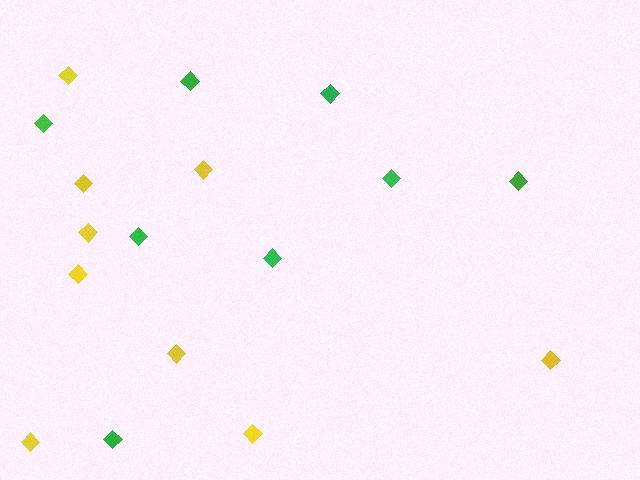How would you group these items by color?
There are 2 groups: one group of yellow diamonds (9) and one group of green diamonds (8).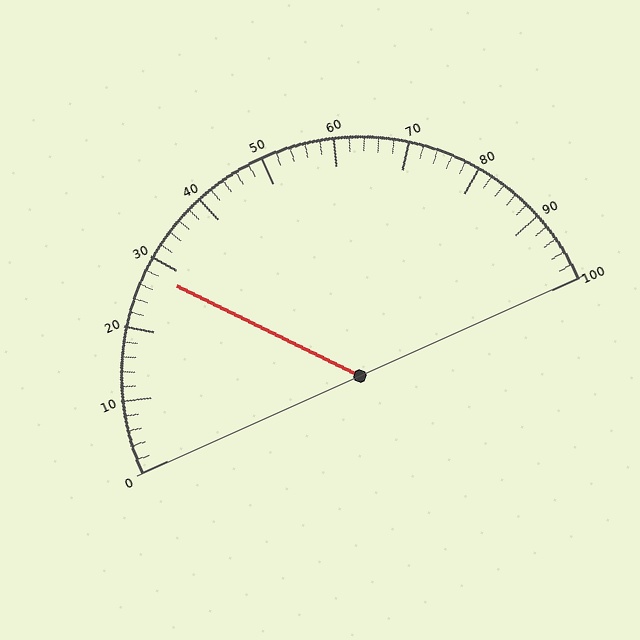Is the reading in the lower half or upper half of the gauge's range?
The reading is in the lower half of the range (0 to 100).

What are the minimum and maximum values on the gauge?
The gauge ranges from 0 to 100.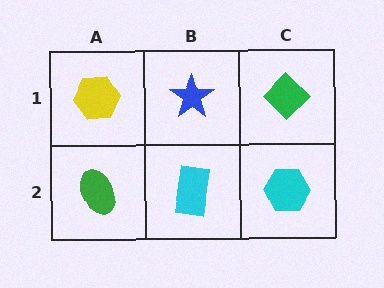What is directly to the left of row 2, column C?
A cyan rectangle.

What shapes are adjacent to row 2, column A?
A yellow hexagon (row 1, column A), a cyan rectangle (row 2, column B).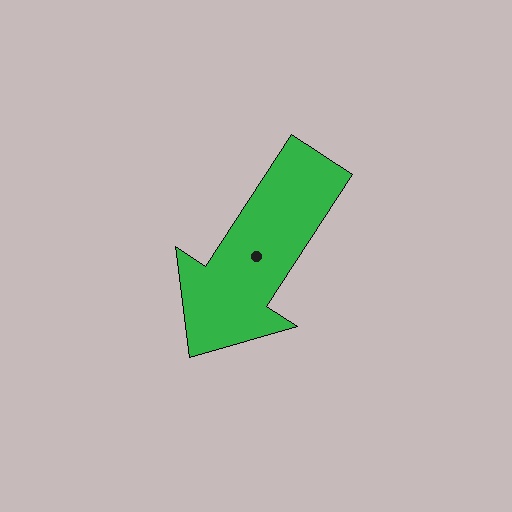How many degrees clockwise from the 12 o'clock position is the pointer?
Approximately 213 degrees.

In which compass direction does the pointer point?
Southwest.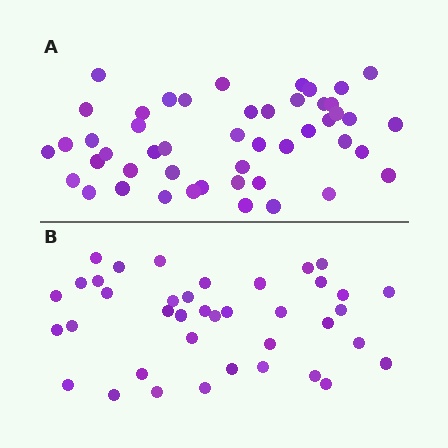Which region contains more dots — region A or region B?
Region A (the top region) has more dots.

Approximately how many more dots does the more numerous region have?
Region A has roughly 8 or so more dots than region B.